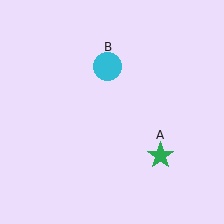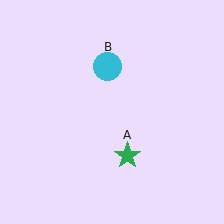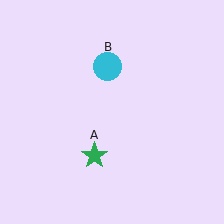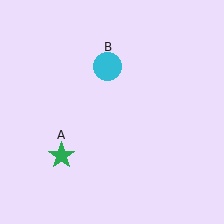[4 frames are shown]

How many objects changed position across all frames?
1 object changed position: green star (object A).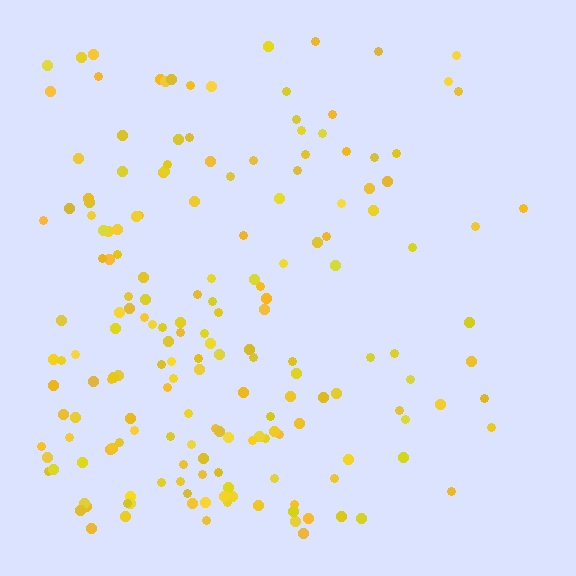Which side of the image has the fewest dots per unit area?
The right.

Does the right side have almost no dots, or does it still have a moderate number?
Still a moderate number, just noticeably fewer than the left.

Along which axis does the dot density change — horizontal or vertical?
Horizontal.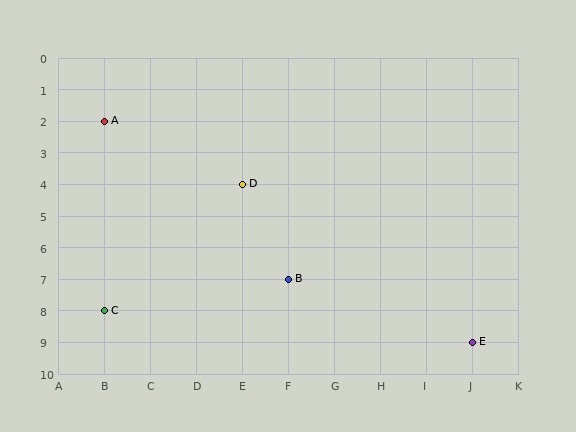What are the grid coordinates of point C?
Point C is at grid coordinates (B, 8).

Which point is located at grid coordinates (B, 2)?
Point A is at (B, 2).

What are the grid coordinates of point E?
Point E is at grid coordinates (J, 9).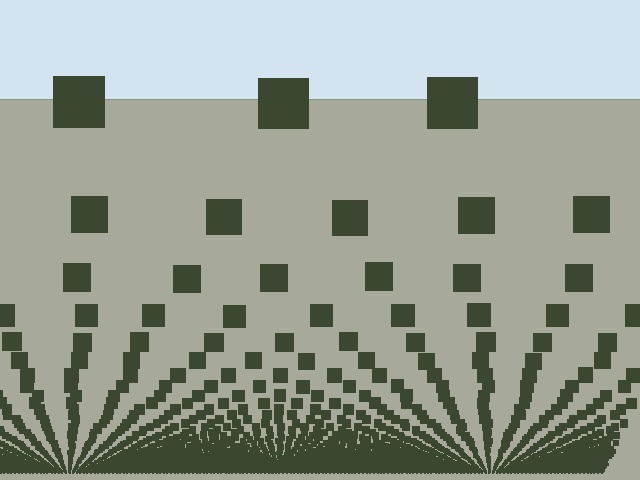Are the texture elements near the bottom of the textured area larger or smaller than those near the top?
Smaller. The gradient is inverted — elements near the bottom are smaller and denser.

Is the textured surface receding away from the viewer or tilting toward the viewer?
The surface appears to tilt toward the viewer. Texture elements get larger and sparser toward the top.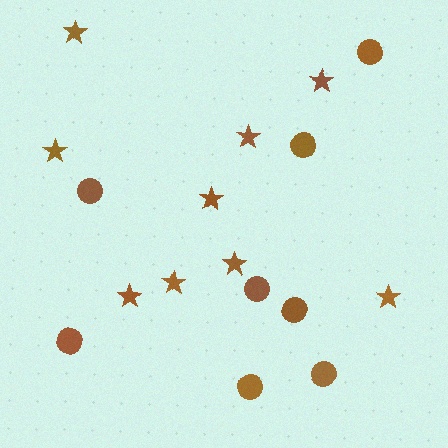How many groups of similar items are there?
There are 2 groups: one group of circles (8) and one group of stars (9).